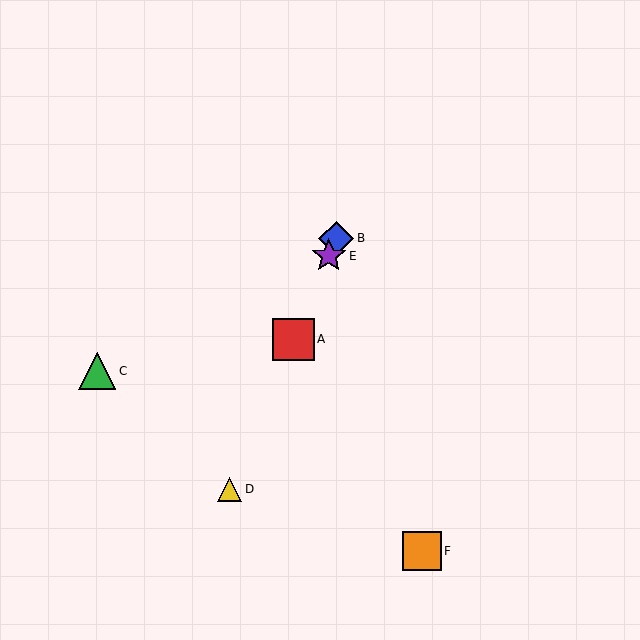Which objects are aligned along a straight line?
Objects A, B, D, E are aligned along a straight line.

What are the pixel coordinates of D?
Object D is at (230, 489).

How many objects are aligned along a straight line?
4 objects (A, B, D, E) are aligned along a straight line.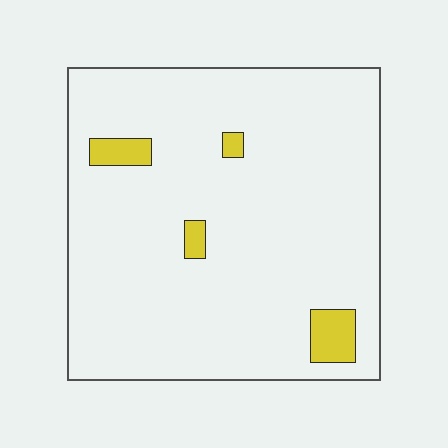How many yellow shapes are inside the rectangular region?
4.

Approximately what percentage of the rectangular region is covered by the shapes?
Approximately 5%.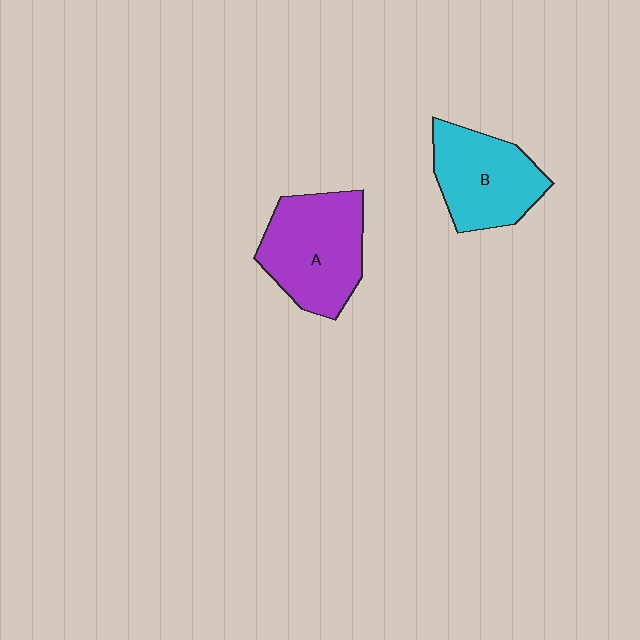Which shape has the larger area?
Shape A (purple).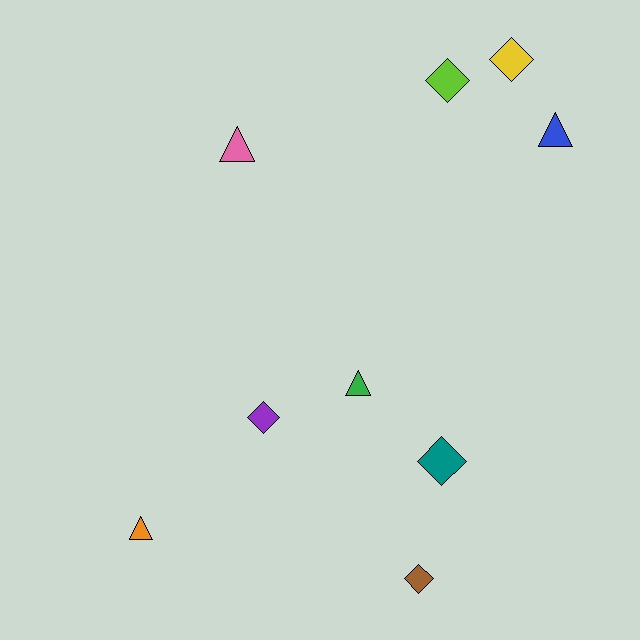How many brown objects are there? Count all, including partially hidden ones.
There is 1 brown object.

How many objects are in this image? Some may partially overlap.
There are 9 objects.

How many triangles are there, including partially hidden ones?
There are 4 triangles.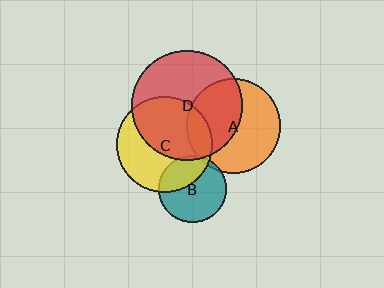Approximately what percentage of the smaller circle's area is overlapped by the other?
Approximately 55%.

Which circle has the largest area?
Circle D (red).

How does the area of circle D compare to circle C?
Approximately 1.3 times.